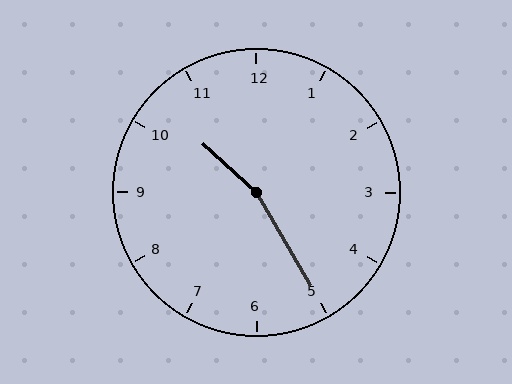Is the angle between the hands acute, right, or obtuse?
It is obtuse.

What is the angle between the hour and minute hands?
Approximately 162 degrees.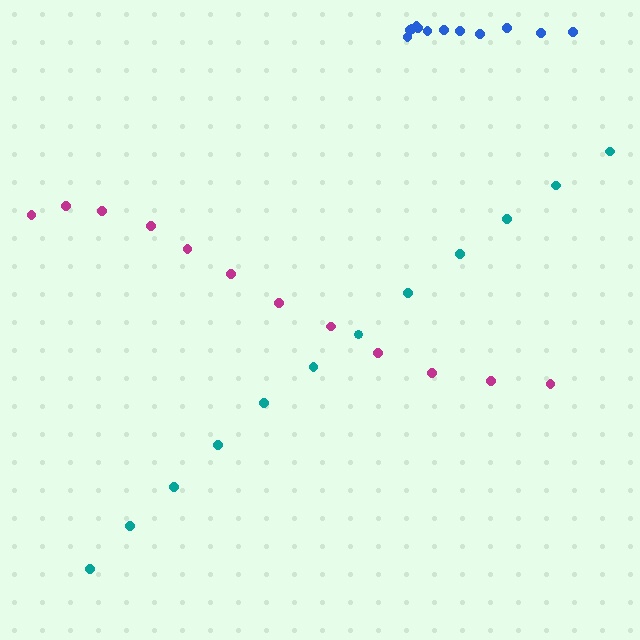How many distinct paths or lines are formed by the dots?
There are 3 distinct paths.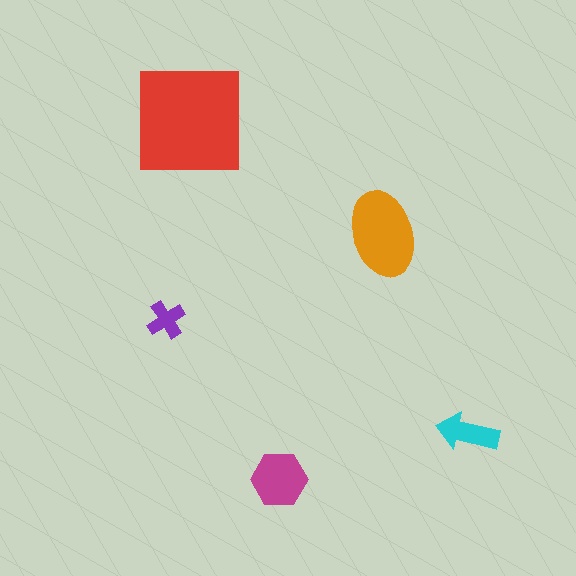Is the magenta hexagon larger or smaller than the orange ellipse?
Smaller.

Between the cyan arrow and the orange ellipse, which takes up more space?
The orange ellipse.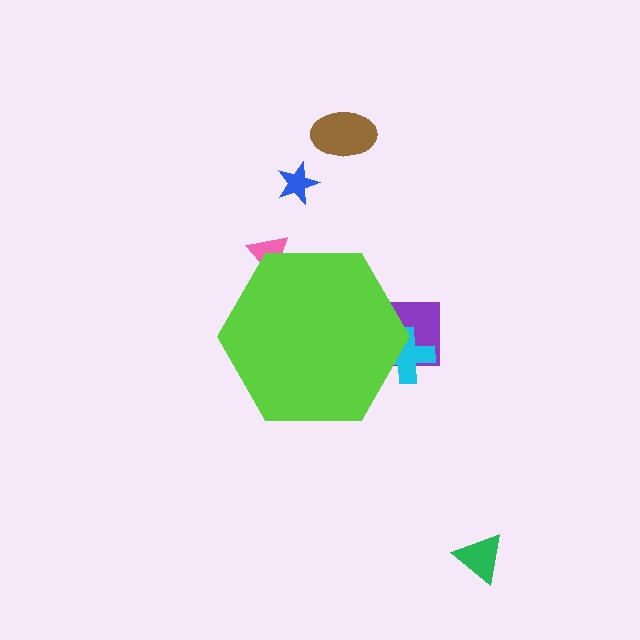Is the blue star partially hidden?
No, the blue star is fully visible.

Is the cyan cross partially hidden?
Yes, the cyan cross is partially hidden behind the lime hexagon.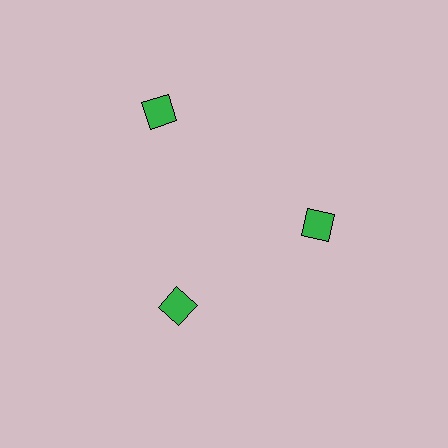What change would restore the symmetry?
The symmetry would be restored by moving it inward, back onto the ring so that all 3 squares sit at equal angles and equal distance from the center.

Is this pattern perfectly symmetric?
No. The 3 green squares are arranged in a ring, but one element near the 11 o'clock position is pushed outward from the center, breaking the 3-fold rotational symmetry.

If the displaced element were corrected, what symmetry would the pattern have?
It would have 3-fold rotational symmetry — the pattern would map onto itself every 120 degrees.